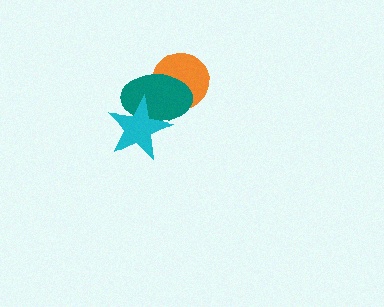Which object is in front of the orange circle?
The teal ellipse is in front of the orange circle.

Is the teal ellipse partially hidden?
Yes, it is partially covered by another shape.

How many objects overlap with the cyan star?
1 object overlaps with the cyan star.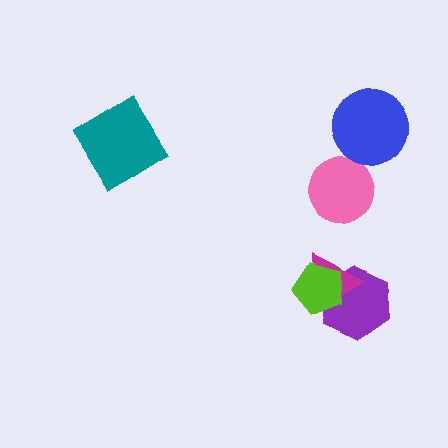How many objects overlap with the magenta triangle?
2 objects overlap with the magenta triangle.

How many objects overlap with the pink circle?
0 objects overlap with the pink circle.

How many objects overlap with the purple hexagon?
2 objects overlap with the purple hexagon.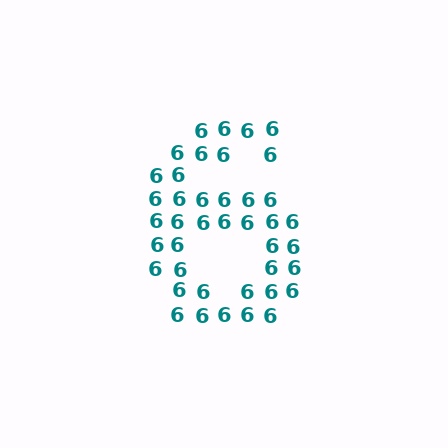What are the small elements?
The small elements are digit 6's.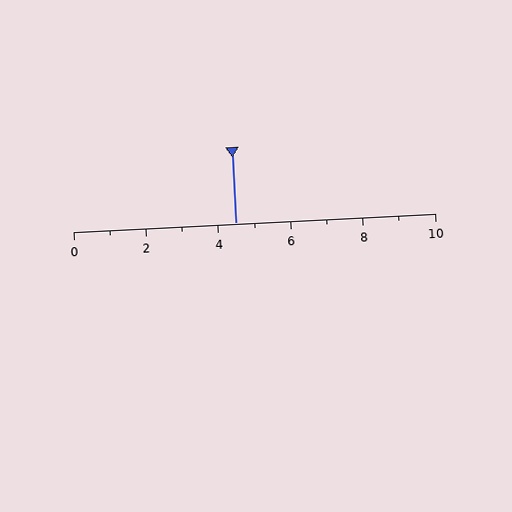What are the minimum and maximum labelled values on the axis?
The axis runs from 0 to 10.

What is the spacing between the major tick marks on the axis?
The major ticks are spaced 2 apart.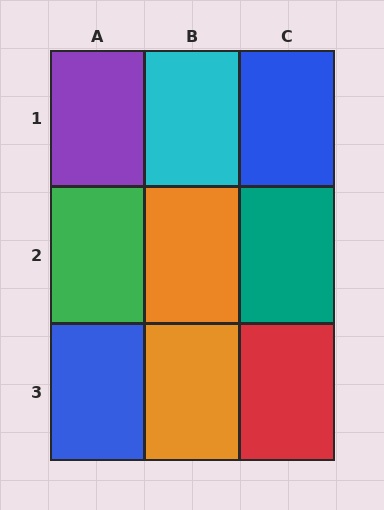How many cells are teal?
1 cell is teal.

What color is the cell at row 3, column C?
Red.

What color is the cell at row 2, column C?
Teal.